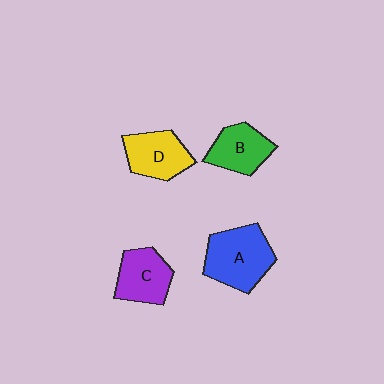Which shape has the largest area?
Shape A (blue).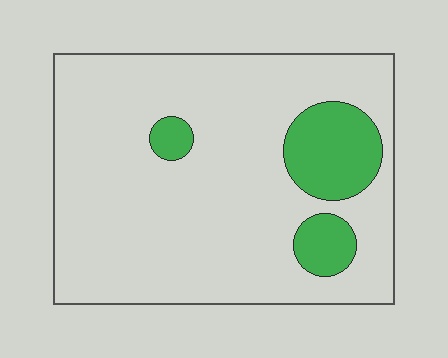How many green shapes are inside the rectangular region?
3.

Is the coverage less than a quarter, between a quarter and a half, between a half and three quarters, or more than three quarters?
Less than a quarter.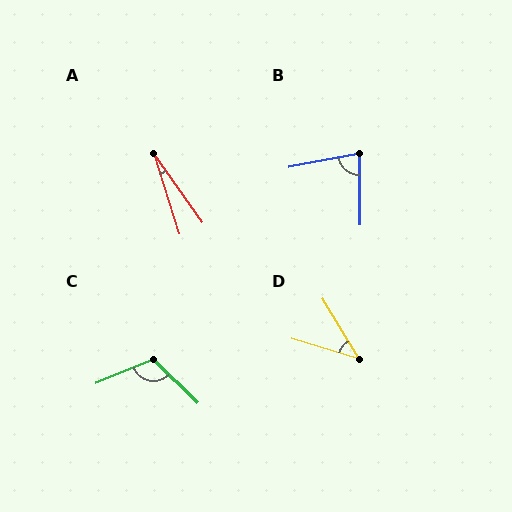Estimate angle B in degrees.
Approximately 80 degrees.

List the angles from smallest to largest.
A (18°), D (42°), B (80°), C (114°).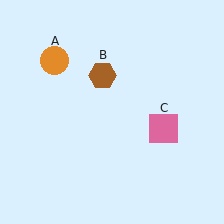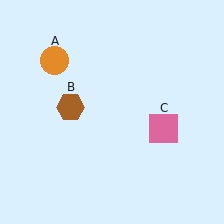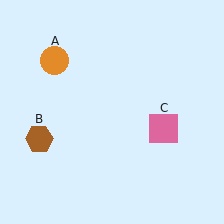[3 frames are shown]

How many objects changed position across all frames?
1 object changed position: brown hexagon (object B).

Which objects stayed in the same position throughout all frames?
Orange circle (object A) and pink square (object C) remained stationary.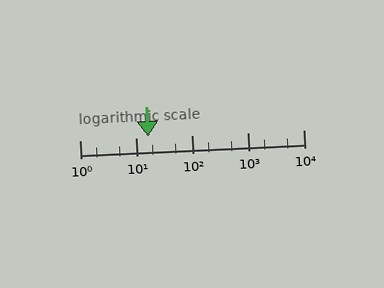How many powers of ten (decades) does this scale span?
The scale spans 4 decades, from 1 to 10000.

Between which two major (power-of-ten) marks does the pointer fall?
The pointer is between 10 and 100.